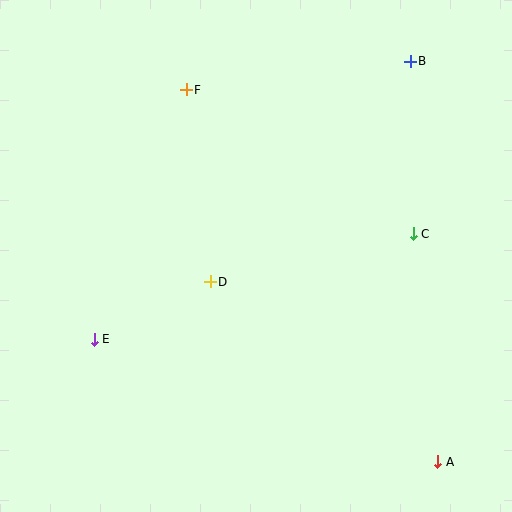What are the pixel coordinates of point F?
Point F is at (186, 90).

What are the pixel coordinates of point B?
Point B is at (410, 61).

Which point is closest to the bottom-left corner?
Point E is closest to the bottom-left corner.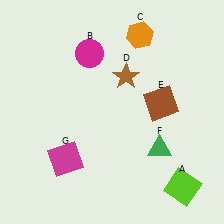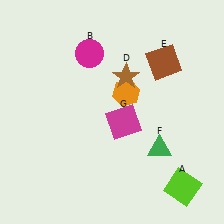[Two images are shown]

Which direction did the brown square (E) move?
The brown square (E) moved up.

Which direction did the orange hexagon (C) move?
The orange hexagon (C) moved down.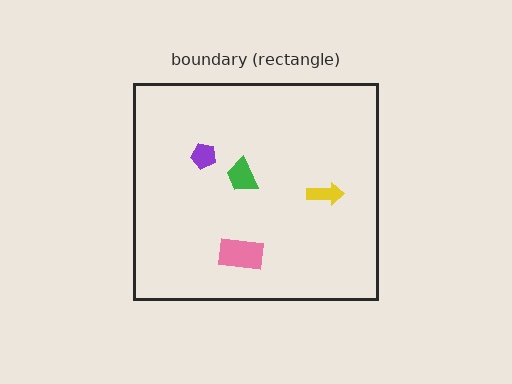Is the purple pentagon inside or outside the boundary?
Inside.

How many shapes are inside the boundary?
4 inside, 0 outside.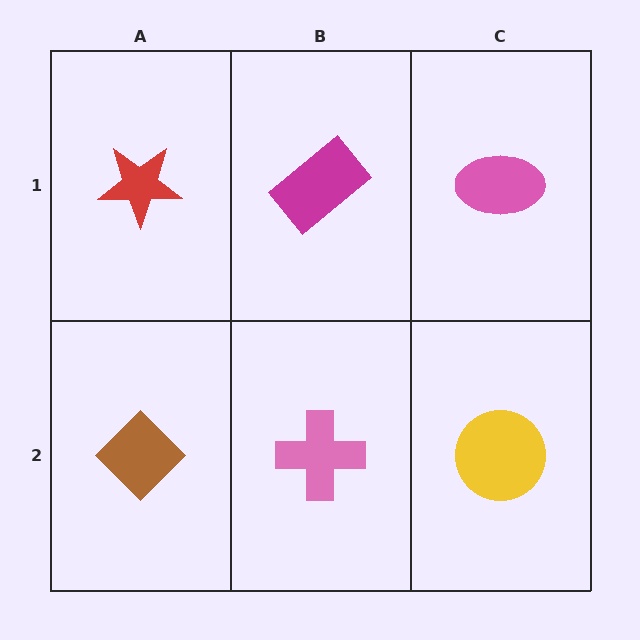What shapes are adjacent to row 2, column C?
A pink ellipse (row 1, column C), a pink cross (row 2, column B).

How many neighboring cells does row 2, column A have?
2.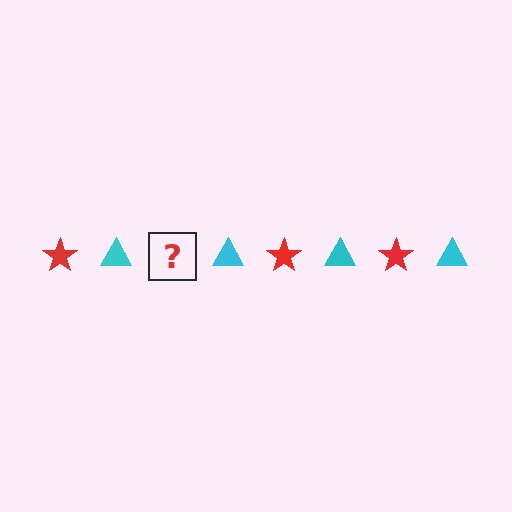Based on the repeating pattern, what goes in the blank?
The blank should be a red star.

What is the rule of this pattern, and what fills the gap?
The rule is that the pattern alternates between red star and cyan triangle. The gap should be filled with a red star.